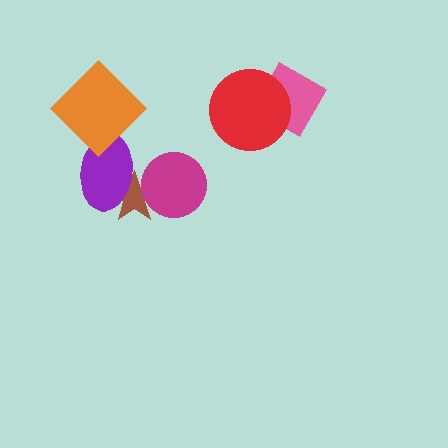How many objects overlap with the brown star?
2 objects overlap with the brown star.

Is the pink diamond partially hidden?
Yes, it is partially covered by another shape.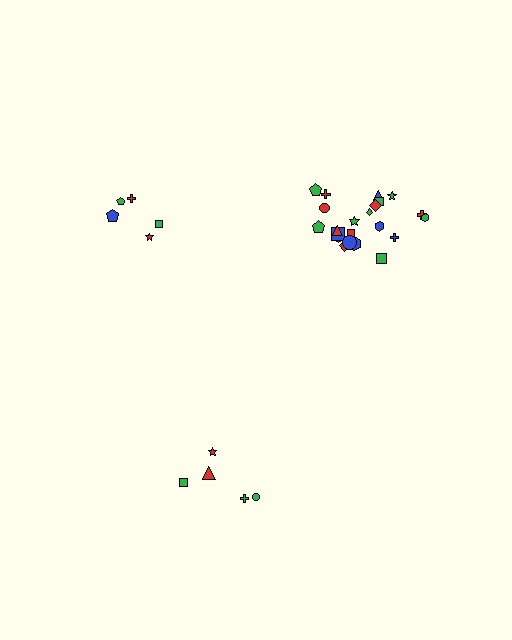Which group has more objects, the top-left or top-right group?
The top-right group.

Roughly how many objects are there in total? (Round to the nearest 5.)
Roughly 30 objects in total.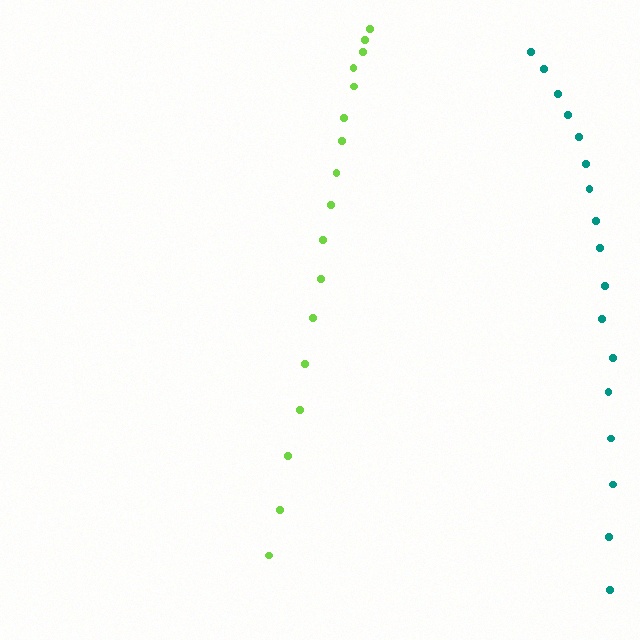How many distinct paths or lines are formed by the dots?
There are 2 distinct paths.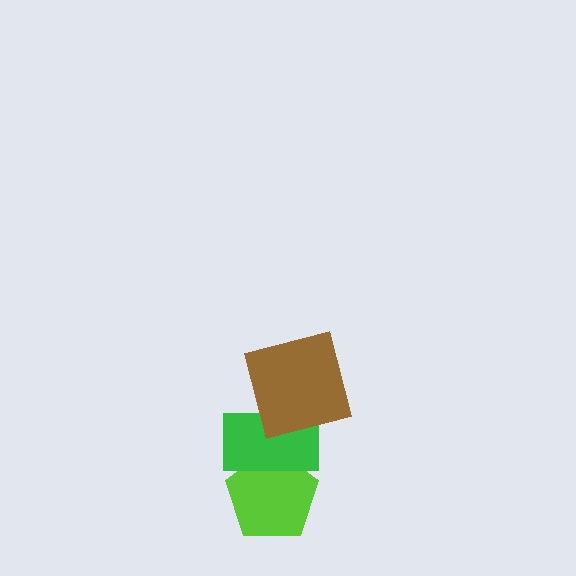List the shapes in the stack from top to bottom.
From top to bottom: the brown square, the green rectangle, the lime pentagon.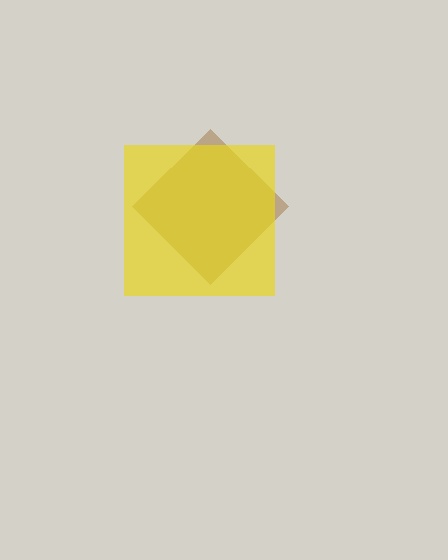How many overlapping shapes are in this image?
There are 2 overlapping shapes in the image.